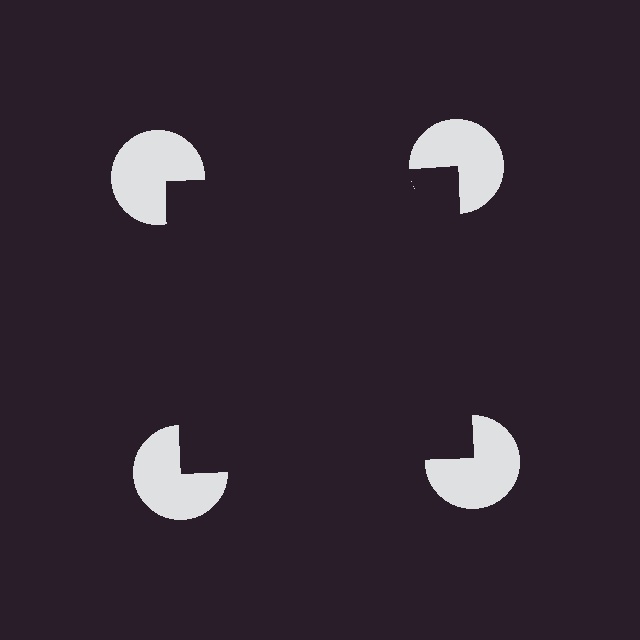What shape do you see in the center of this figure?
An illusory square — its edges are inferred from the aligned wedge cuts in the pac-man discs, not physically drawn.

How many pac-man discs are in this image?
There are 4 — one at each vertex of the illusory square.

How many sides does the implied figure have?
4 sides.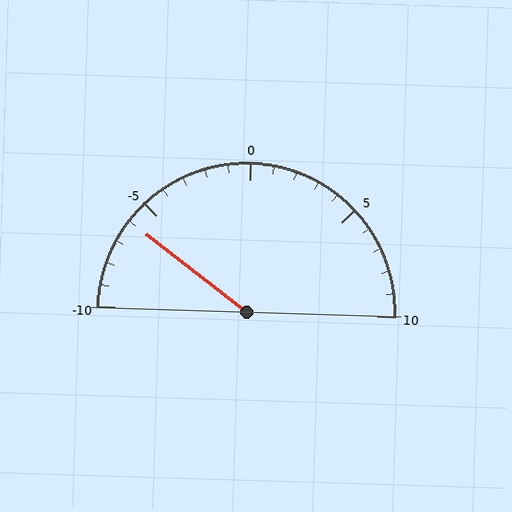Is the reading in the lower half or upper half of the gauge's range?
The reading is in the lower half of the range (-10 to 10).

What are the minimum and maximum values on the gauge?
The gauge ranges from -10 to 10.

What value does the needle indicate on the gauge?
The needle indicates approximately -6.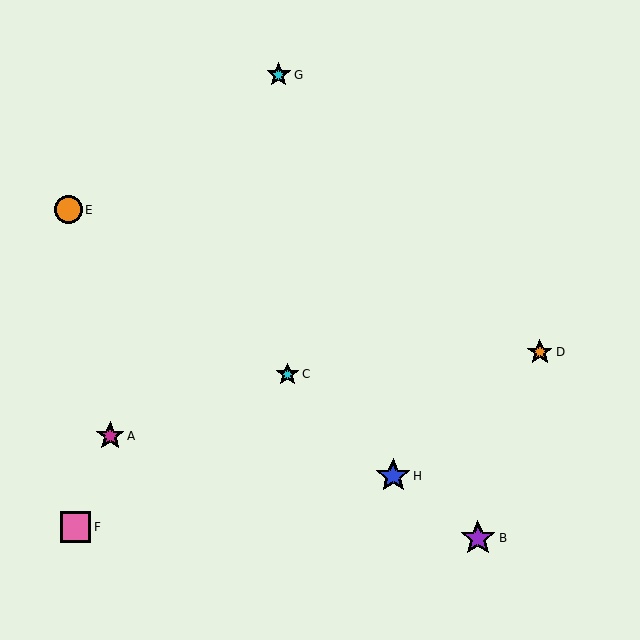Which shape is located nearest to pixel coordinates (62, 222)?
The orange circle (labeled E) at (69, 210) is nearest to that location.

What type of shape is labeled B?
Shape B is a purple star.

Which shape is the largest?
The purple star (labeled B) is the largest.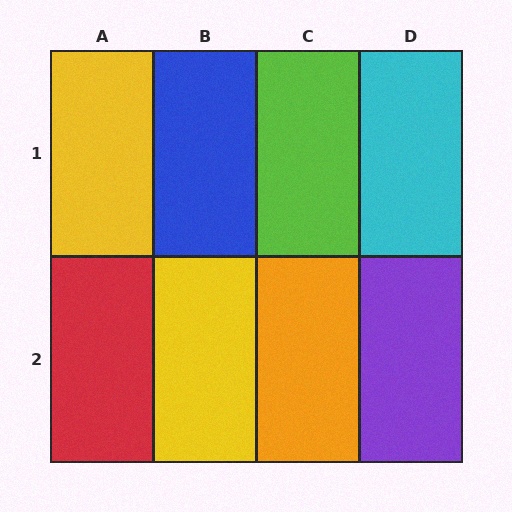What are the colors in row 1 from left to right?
Yellow, blue, lime, cyan.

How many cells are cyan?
1 cell is cyan.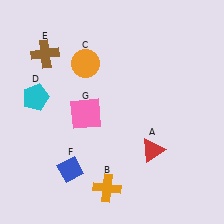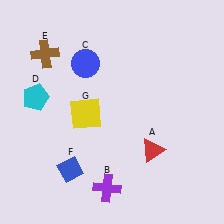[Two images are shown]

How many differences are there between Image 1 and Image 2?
There are 3 differences between the two images.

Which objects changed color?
B changed from orange to purple. C changed from orange to blue. G changed from pink to yellow.